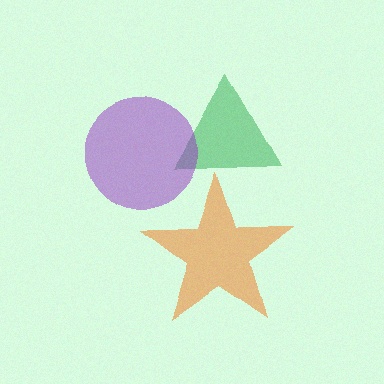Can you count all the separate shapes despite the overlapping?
Yes, there are 3 separate shapes.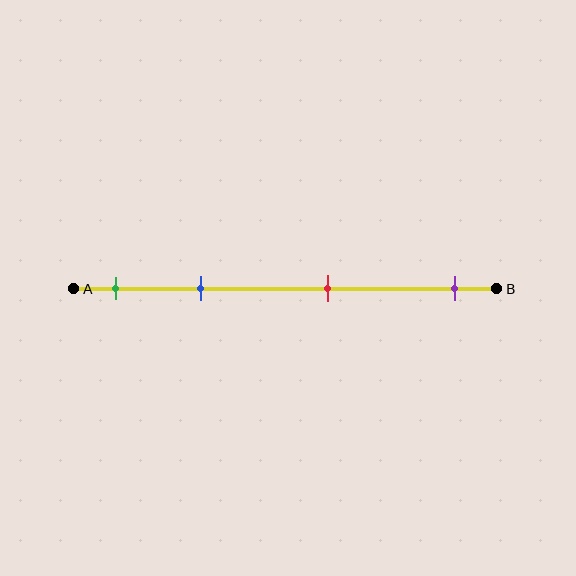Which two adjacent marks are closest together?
The green and blue marks are the closest adjacent pair.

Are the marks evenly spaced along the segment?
No, the marks are not evenly spaced.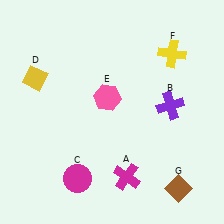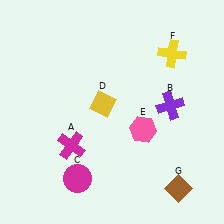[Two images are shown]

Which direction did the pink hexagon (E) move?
The pink hexagon (E) moved right.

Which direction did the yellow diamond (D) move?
The yellow diamond (D) moved right.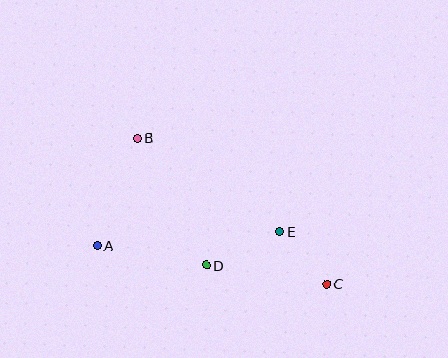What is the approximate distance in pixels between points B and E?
The distance between B and E is approximately 170 pixels.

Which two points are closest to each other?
Points C and E are closest to each other.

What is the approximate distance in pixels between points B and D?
The distance between B and D is approximately 144 pixels.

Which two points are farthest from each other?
Points B and C are farthest from each other.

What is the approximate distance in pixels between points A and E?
The distance between A and E is approximately 184 pixels.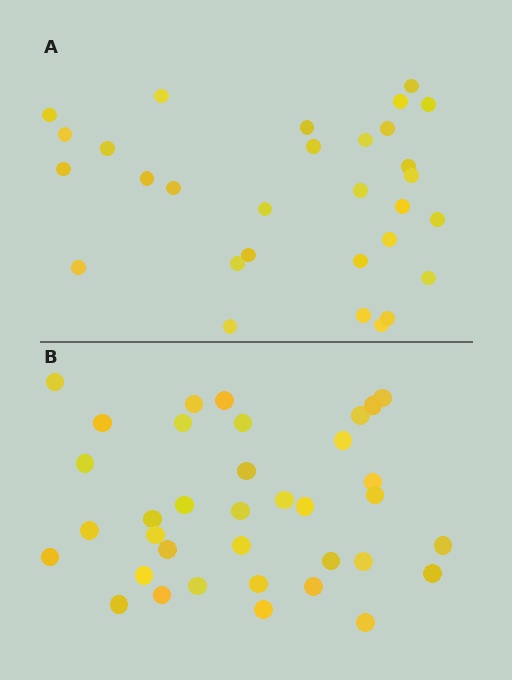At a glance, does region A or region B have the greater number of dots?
Region B (the bottom region) has more dots.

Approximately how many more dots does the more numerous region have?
Region B has about 6 more dots than region A.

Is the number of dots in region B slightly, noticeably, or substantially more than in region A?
Region B has only slightly more — the two regions are fairly close. The ratio is roughly 1.2 to 1.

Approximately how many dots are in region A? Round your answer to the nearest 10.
About 30 dots.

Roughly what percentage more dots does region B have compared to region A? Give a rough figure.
About 20% more.